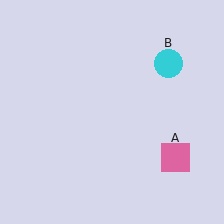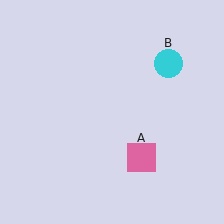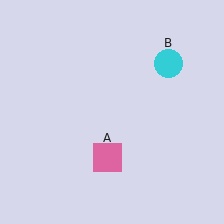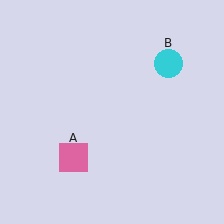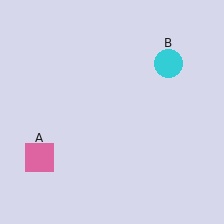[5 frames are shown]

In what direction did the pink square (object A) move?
The pink square (object A) moved left.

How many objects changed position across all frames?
1 object changed position: pink square (object A).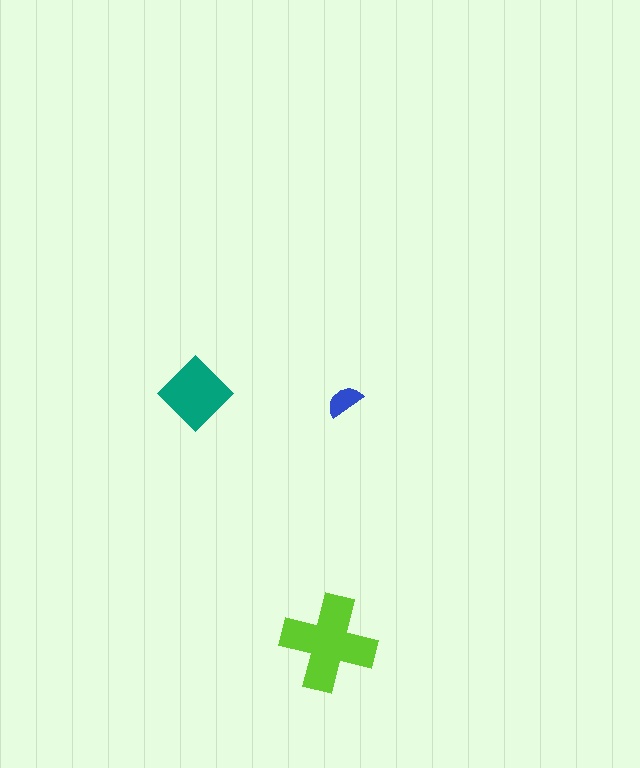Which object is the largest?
The lime cross.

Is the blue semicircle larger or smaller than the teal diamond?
Smaller.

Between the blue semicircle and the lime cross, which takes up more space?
The lime cross.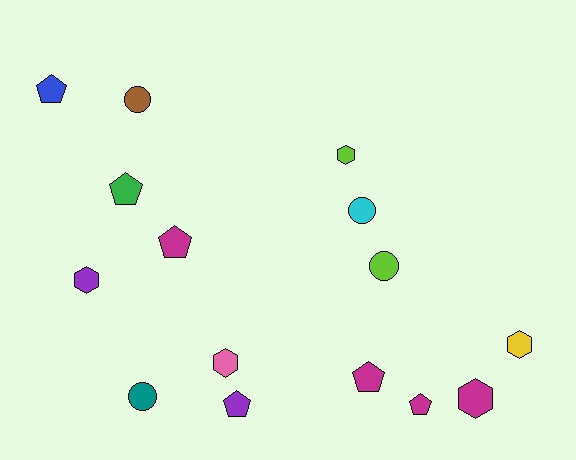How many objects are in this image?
There are 15 objects.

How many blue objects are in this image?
There is 1 blue object.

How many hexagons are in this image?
There are 5 hexagons.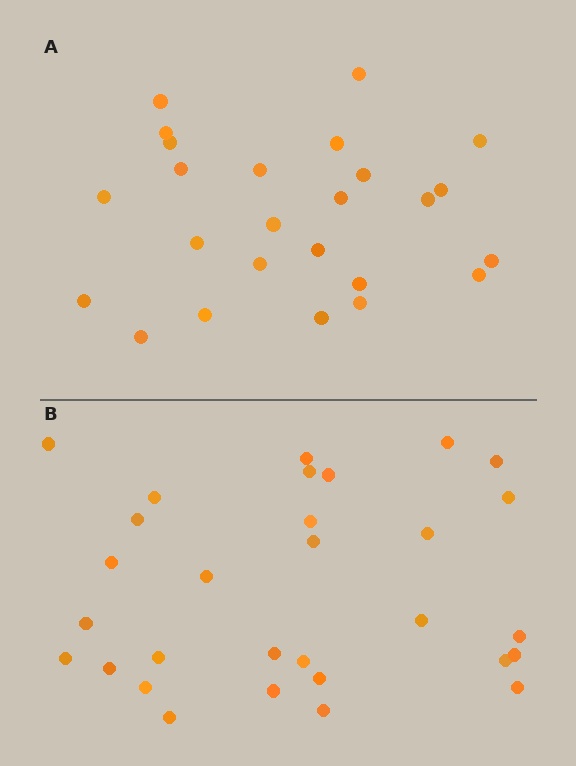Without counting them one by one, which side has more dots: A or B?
Region B (the bottom region) has more dots.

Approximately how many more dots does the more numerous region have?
Region B has about 5 more dots than region A.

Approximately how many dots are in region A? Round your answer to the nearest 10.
About 20 dots. (The exact count is 25, which rounds to 20.)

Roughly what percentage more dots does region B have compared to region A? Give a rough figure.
About 20% more.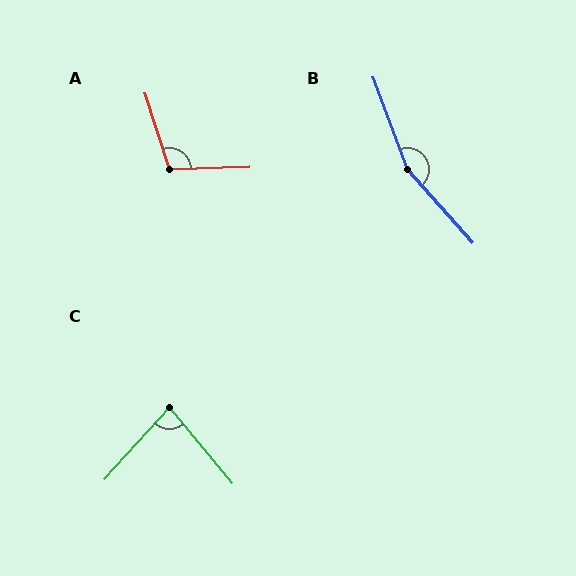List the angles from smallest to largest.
C (82°), A (106°), B (158°).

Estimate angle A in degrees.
Approximately 106 degrees.